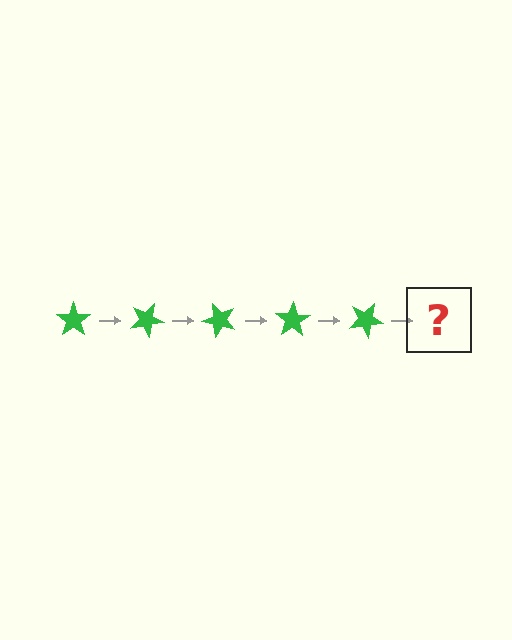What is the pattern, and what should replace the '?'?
The pattern is that the star rotates 25 degrees each step. The '?' should be a green star rotated 125 degrees.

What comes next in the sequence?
The next element should be a green star rotated 125 degrees.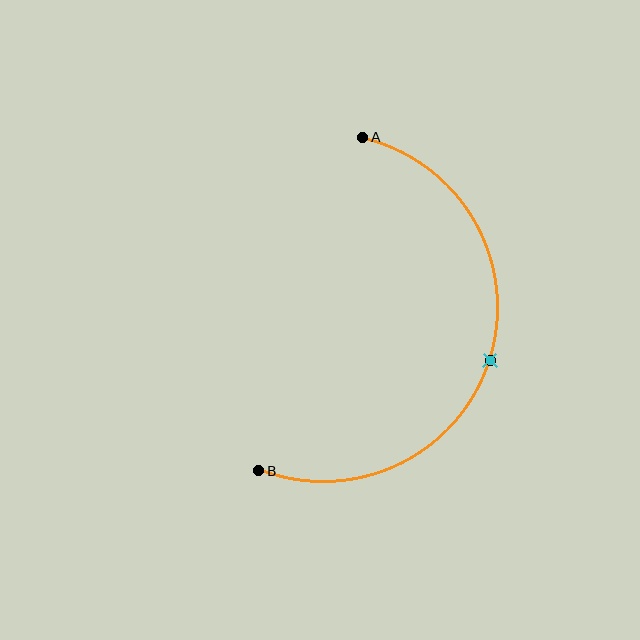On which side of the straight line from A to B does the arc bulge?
The arc bulges to the right of the straight line connecting A and B.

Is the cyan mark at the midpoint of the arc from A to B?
Yes. The cyan mark lies on the arc at equal arc-length from both A and B — it is the arc midpoint.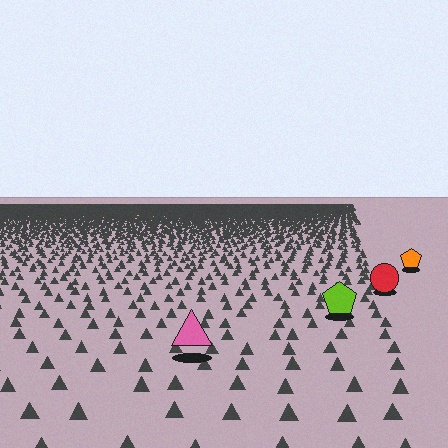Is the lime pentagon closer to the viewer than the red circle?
Yes. The lime pentagon is closer — you can tell from the texture gradient: the ground texture is coarser near it.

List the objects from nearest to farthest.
From nearest to farthest: the pink triangle, the lime pentagon, the red circle, the orange pentagon.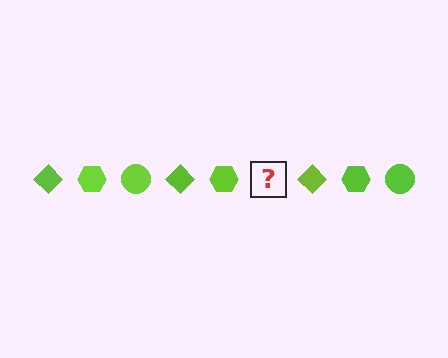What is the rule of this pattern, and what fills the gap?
The rule is that the pattern cycles through diamond, hexagon, circle shapes in lime. The gap should be filled with a lime circle.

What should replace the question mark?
The question mark should be replaced with a lime circle.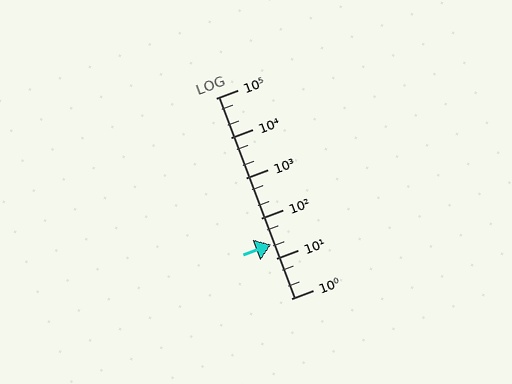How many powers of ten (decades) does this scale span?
The scale spans 5 decades, from 1 to 100000.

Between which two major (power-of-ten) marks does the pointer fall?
The pointer is between 10 and 100.